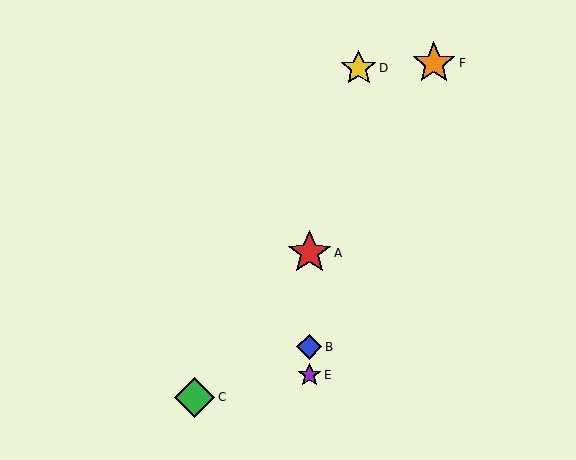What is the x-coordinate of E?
Object E is at x≈309.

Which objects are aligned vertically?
Objects A, B, E are aligned vertically.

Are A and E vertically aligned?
Yes, both are at x≈309.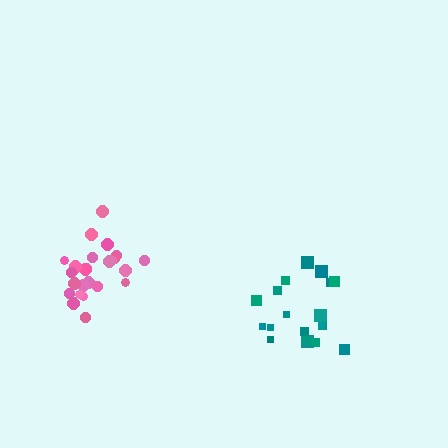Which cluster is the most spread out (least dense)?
Teal.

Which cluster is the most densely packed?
Pink.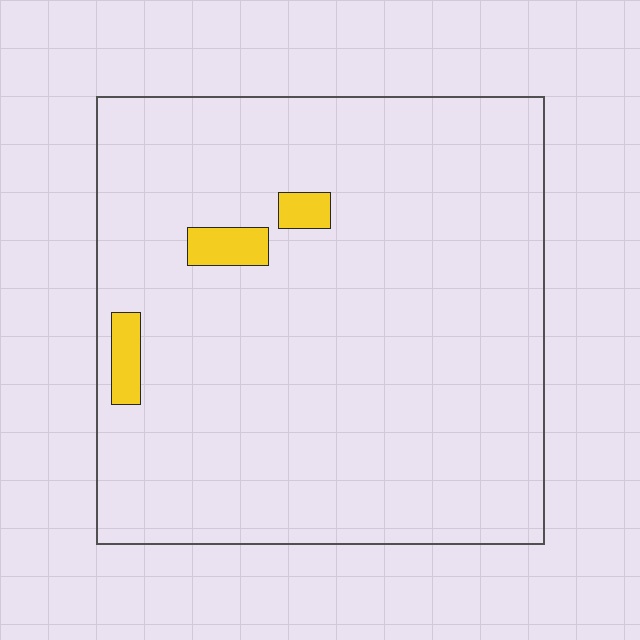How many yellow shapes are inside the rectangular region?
3.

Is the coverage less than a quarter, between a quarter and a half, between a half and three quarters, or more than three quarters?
Less than a quarter.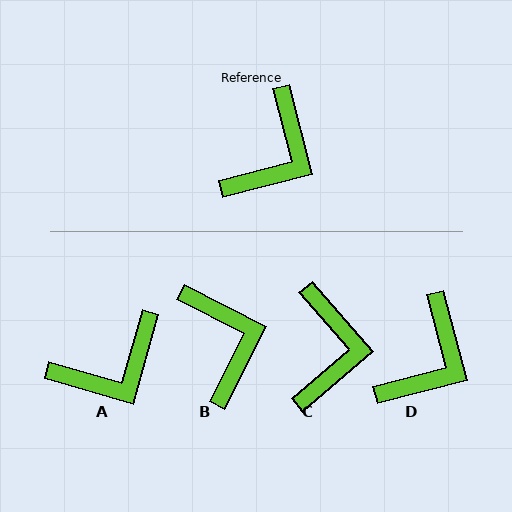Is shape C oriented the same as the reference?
No, it is off by about 27 degrees.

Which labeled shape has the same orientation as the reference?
D.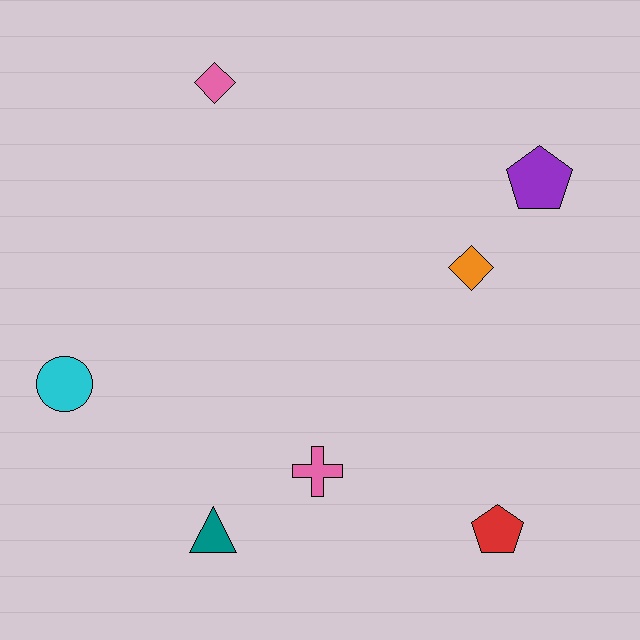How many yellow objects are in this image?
There are no yellow objects.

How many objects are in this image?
There are 7 objects.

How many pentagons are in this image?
There are 2 pentagons.